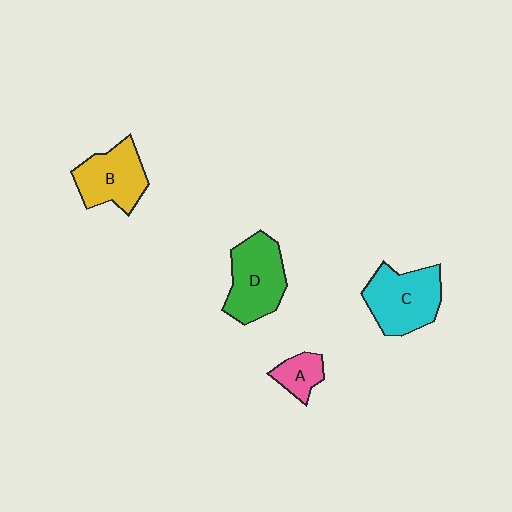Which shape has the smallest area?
Shape A (pink).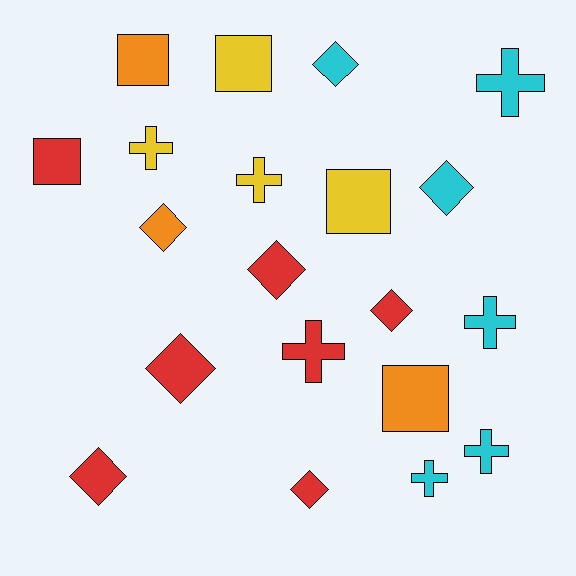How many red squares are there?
There is 1 red square.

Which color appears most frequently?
Red, with 7 objects.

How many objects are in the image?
There are 20 objects.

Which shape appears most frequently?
Diamond, with 8 objects.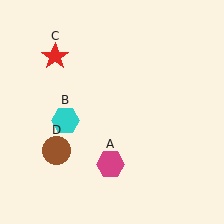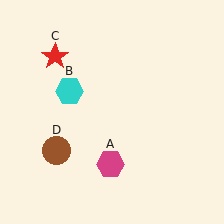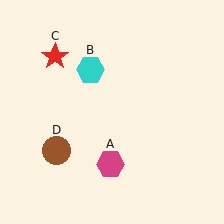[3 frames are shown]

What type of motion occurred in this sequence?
The cyan hexagon (object B) rotated clockwise around the center of the scene.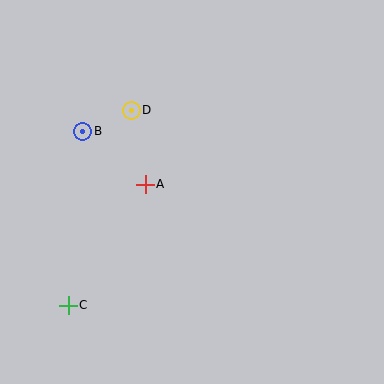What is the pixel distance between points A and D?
The distance between A and D is 75 pixels.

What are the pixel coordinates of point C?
Point C is at (68, 305).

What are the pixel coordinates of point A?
Point A is at (145, 184).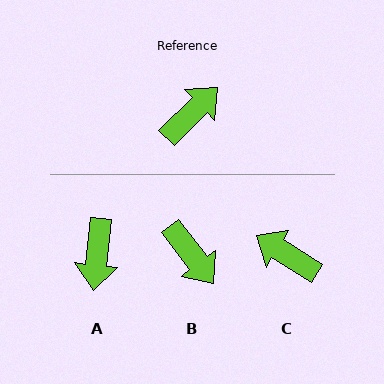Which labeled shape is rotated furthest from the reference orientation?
A, about 141 degrees away.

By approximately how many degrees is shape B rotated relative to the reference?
Approximately 98 degrees clockwise.